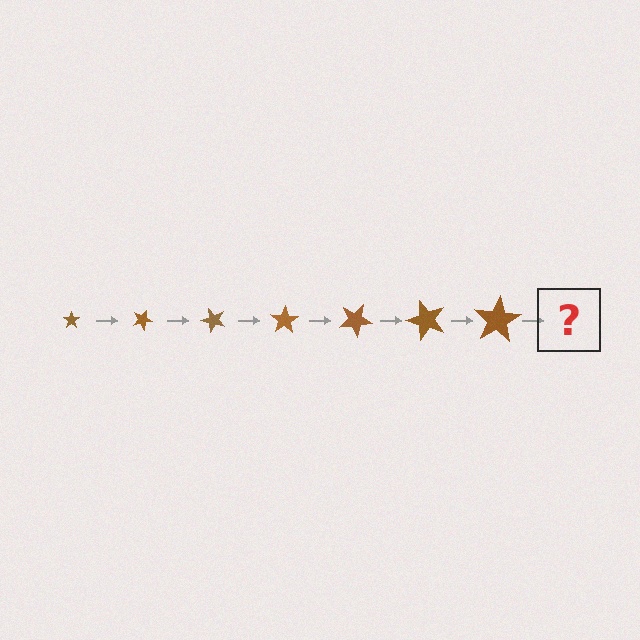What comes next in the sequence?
The next element should be a star, larger than the previous one and rotated 175 degrees from the start.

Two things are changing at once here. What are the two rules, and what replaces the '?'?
The two rules are that the star grows larger each step and it rotates 25 degrees each step. The '?' should be a star, larger than the previous one and rotated 175 degrees from the start.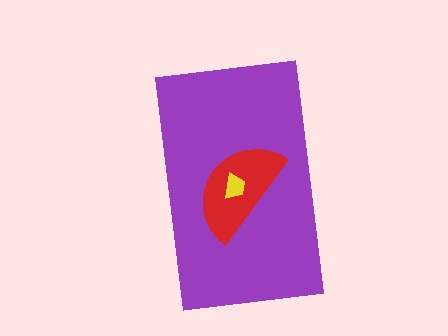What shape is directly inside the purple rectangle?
The red semicircle.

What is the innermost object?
The yellow trapezoid.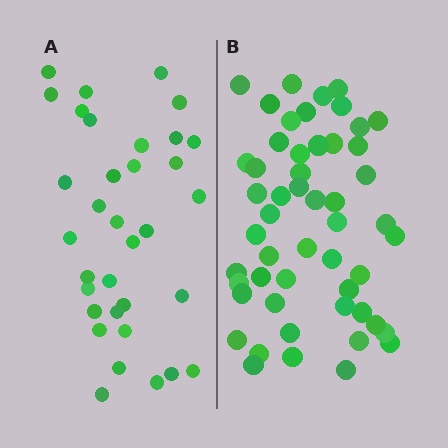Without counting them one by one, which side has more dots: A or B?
Region B (the right region) has more dots.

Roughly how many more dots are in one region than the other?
Region B has approximately 20 more dots than region A.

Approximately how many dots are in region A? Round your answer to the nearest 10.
About 30 dots. (The exact count is 34, which rounds to 30.)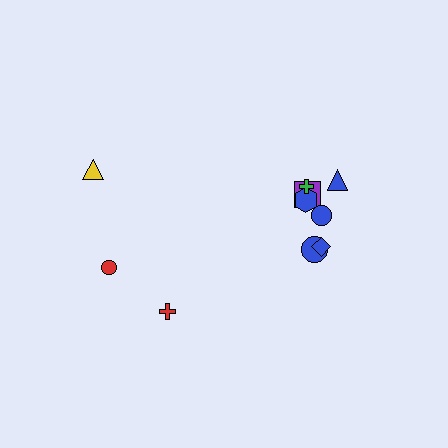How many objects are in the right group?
There are 7 objects.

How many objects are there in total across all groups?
There are 10 objects.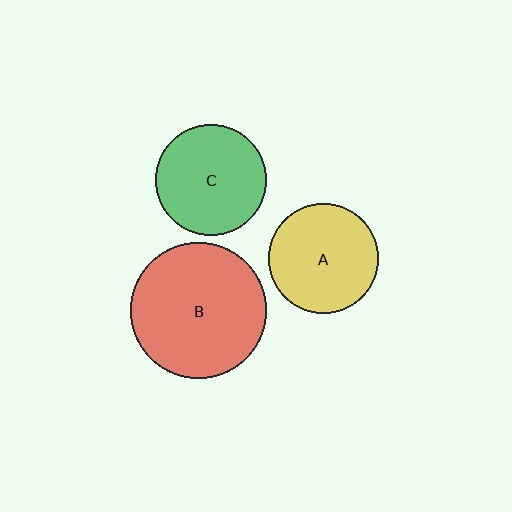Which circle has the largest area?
Circle B (red).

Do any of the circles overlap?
No, none of the circles overlap.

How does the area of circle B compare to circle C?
Approximately 1.5 times.